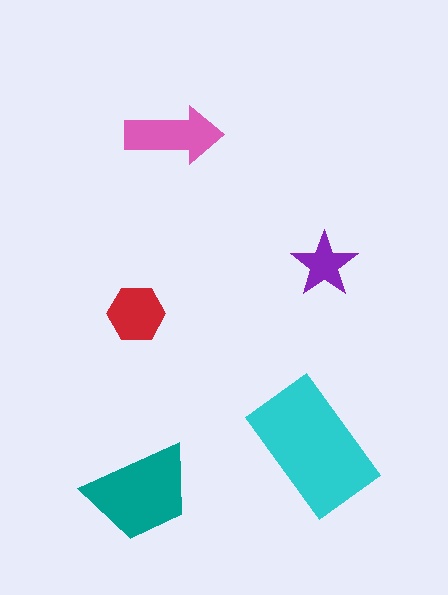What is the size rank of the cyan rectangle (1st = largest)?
1st.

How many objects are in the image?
There are 5 objects in the image.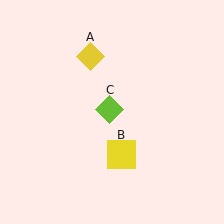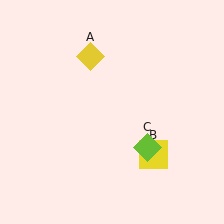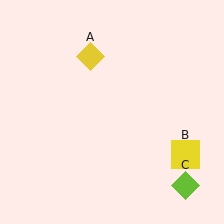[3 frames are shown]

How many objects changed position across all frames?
2 objects changed position: yellow square (object B), lime diamond (object C).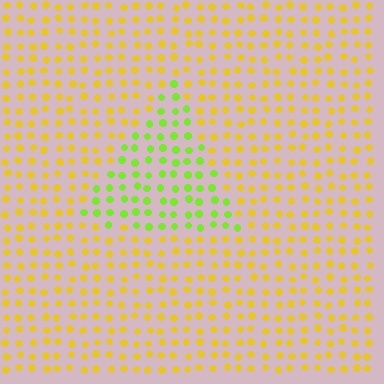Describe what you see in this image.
The image is filled with small yellow elements in a uniform arrangement. A triangle-shaped region is visible where the elements are tinted to a slightly different hue, forming a subtle color boundary.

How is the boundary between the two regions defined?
The boundary is defined purely by a slight shift in hue (about 47 degrees). Spacing, size, and orientation are identical on both sides.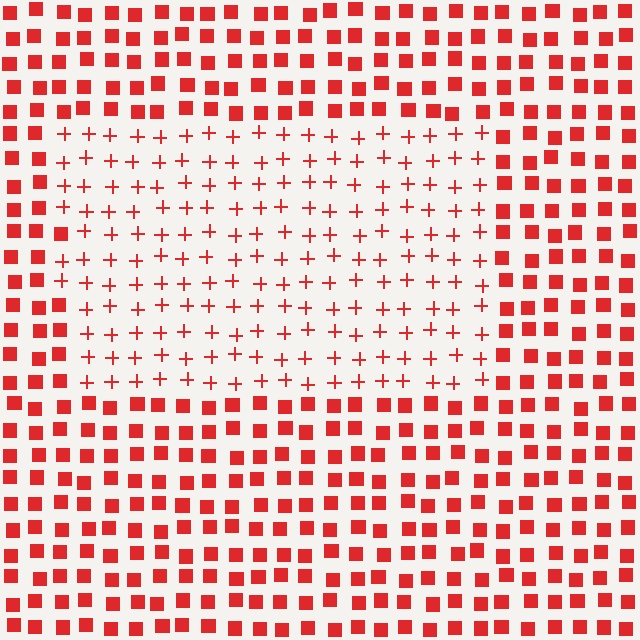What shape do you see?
I see a rectangle.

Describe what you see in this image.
The image is filled with small red elements arranged in a uniform grid. A rectangle-shaped region contains plus signs, while the surrounding area contains squares. The boundary is defined purely by the change in element shape.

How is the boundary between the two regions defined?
The boundary is defined by a change in element shape: plus signs inside vs. squares outside. All elements share the same color and spacing.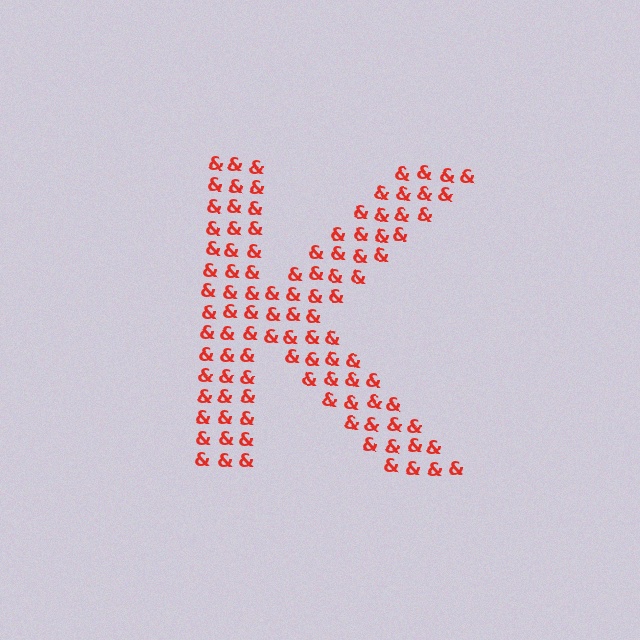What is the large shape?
The large shape is the letter K.